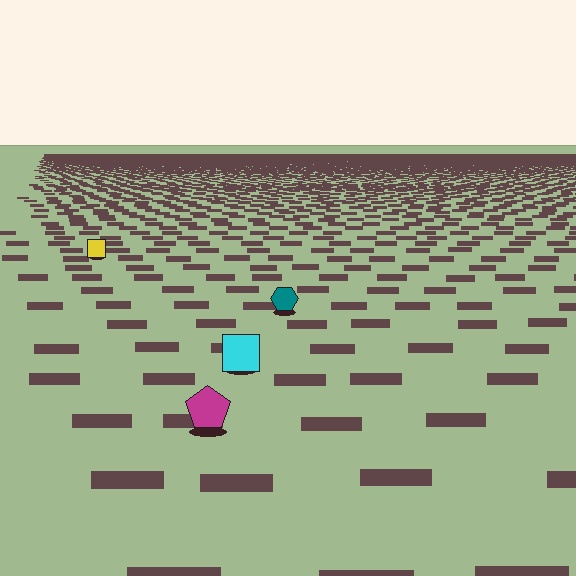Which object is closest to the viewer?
The magenta pentagon is closest. The texture marks near it are larger and more spread out.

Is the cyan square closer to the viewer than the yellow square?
Yes. The cyan square is closer — you can tell from the texture gradient: the ground texture is coarser near it.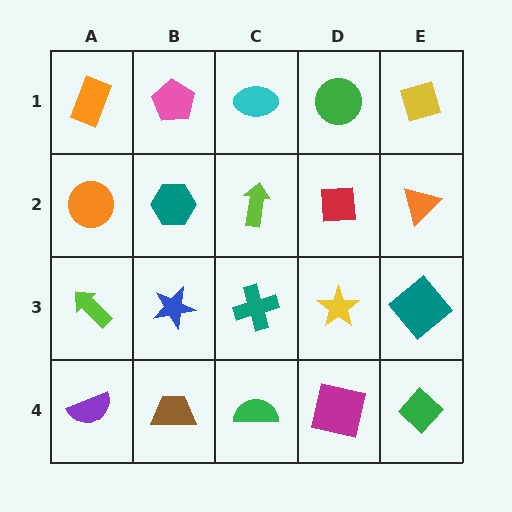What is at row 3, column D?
A yellow star.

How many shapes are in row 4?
5 shapes.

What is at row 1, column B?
A pink pentagon.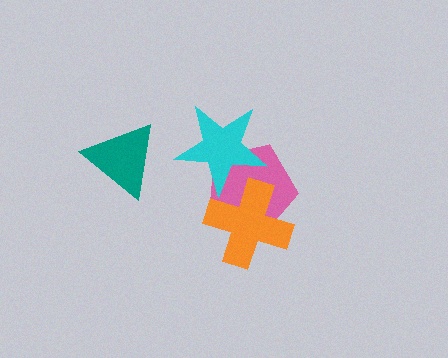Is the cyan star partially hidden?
No, no other shape covers it.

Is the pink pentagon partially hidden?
Yes, it is partially covered by another shape.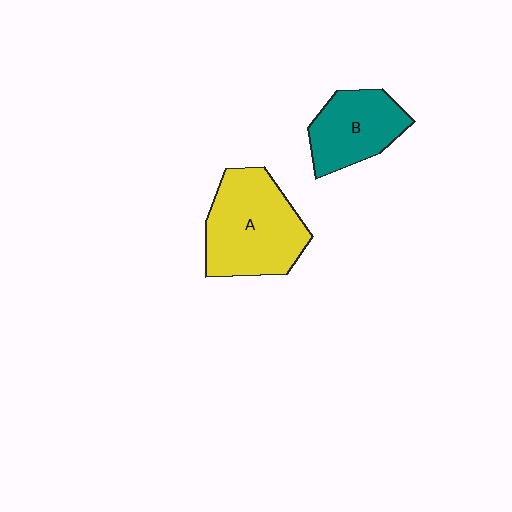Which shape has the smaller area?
Shape B (teal).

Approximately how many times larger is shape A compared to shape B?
Approximately 1.5 times.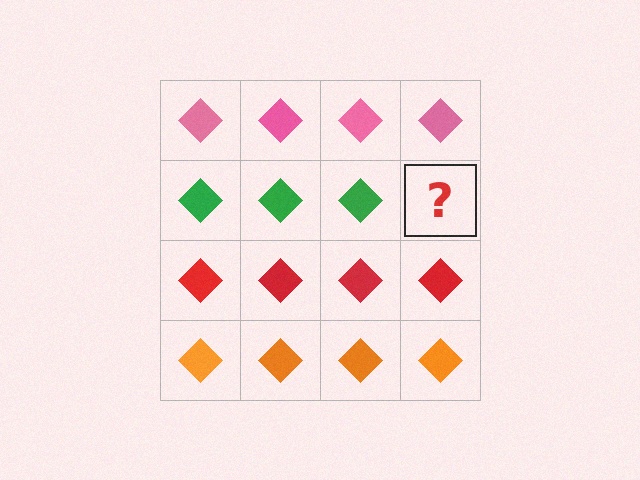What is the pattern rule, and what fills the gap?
The rule is that each row has a consistent color. The gap should be filled with a green diamond.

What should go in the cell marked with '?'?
The missing cell should contain a green diamond.